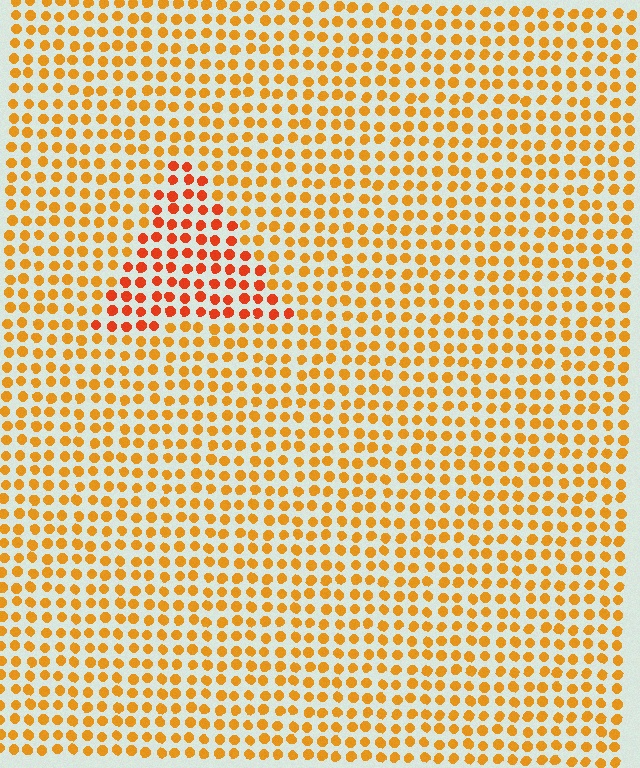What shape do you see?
I see a triangle.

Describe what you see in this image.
The image is filled with small orange elements in a uniform arrangement. A triangle-shaped region is visible where the elements are tinted to a slightly different hue, forming a subtle color boundary.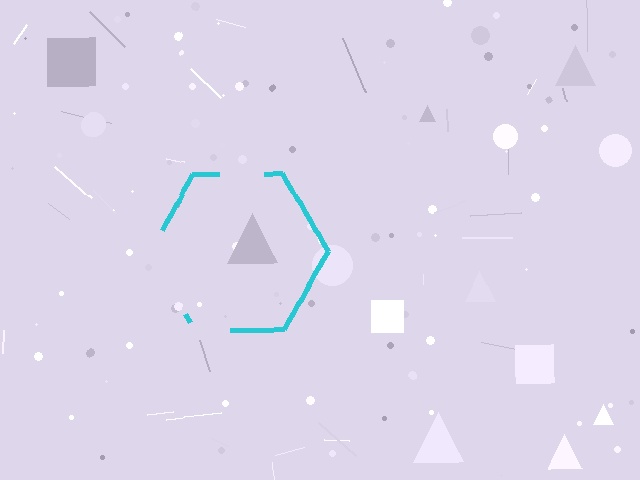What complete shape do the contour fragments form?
The contour fragments form a hexagon.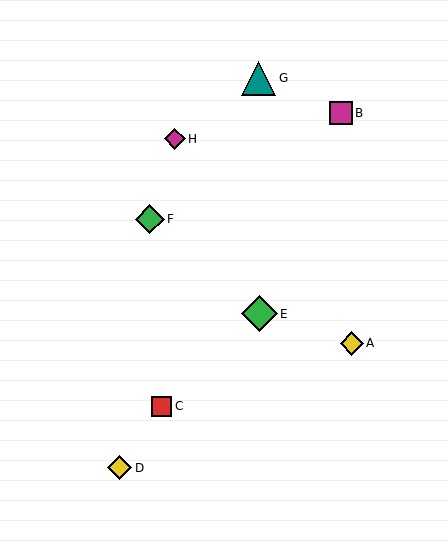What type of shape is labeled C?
Shape C is a red square.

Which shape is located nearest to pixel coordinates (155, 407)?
The red square (labeled C) at (162, 406) is nearest to that location.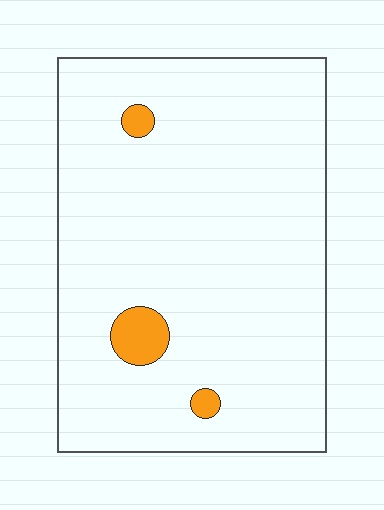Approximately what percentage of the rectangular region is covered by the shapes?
Approximately 5%.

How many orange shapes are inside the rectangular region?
3.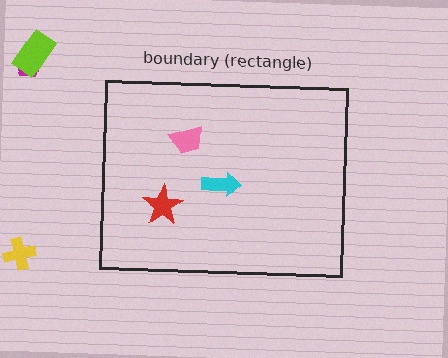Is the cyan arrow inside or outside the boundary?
Inside.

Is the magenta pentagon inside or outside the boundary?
Outside.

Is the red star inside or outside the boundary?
Inside.